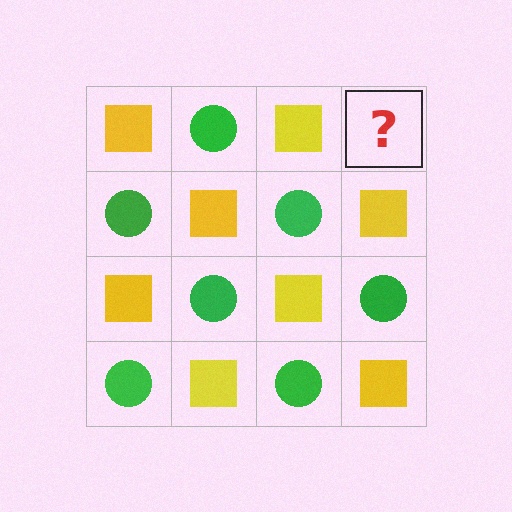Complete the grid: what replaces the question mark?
The question mark should be replaced with a green circle.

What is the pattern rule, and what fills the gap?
The rule is that it alternates yellow square and green circle in a checkerboard pattern. The gap should be filled with a green circle.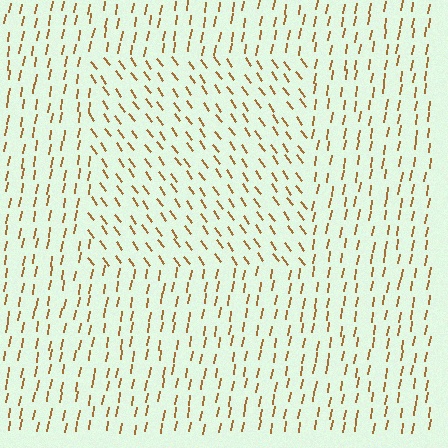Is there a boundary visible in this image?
Yes, there is a texture boundary formed by a change in line orientation.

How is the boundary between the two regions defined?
The boundary is defined purely by a change in line orientation (approximately 45 degrees difference). All lines are the same color and thickness.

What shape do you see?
I see a rectangle.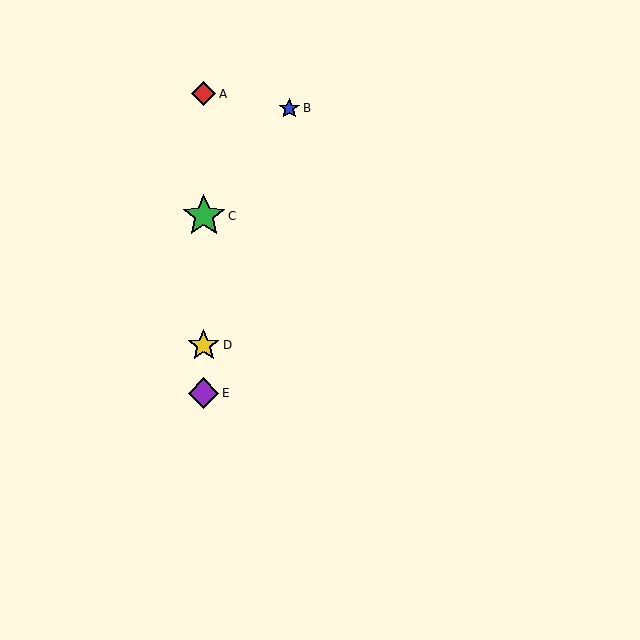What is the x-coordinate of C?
Object C is at x≈204.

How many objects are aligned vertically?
4 objects (A, C, D, E) are aligned vertically.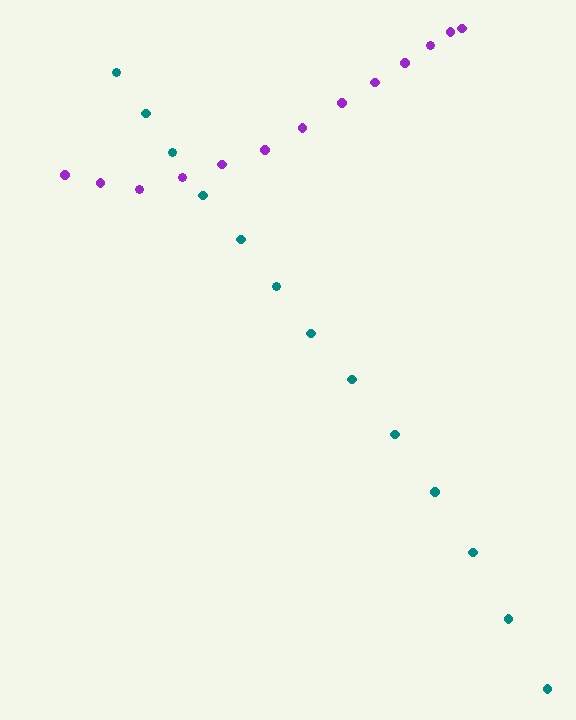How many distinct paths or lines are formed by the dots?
There are 2 distinct paths.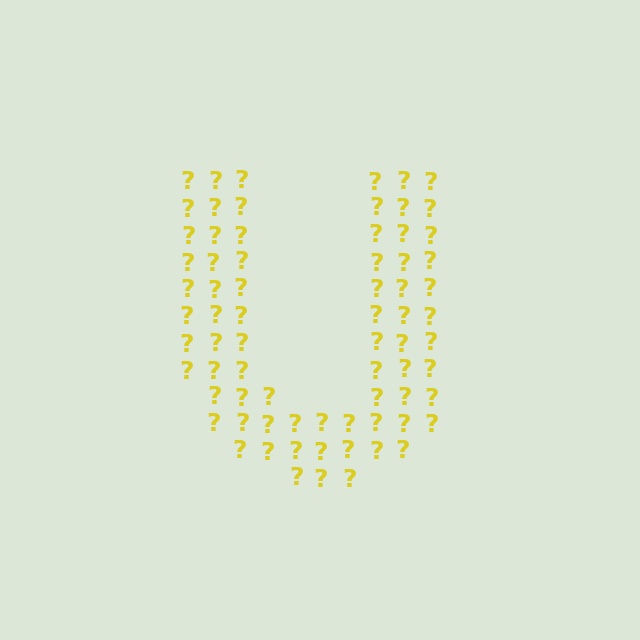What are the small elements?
The small elements are question marks.